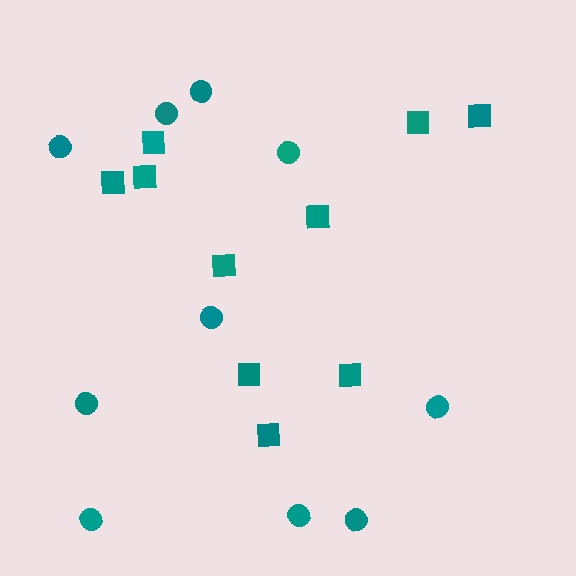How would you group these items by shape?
There are 2 groups: one group of circles (10) and one group of squares (10).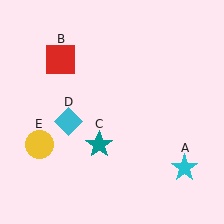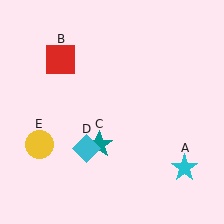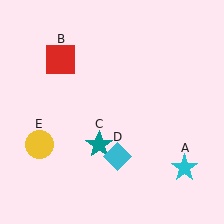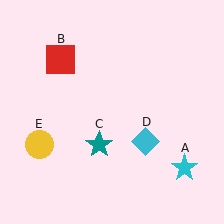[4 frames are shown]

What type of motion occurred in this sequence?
The cyan diamond (object D) rotated counterclockwise around the center of the scene.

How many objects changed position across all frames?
1 object changed position: cyan diamond (object D).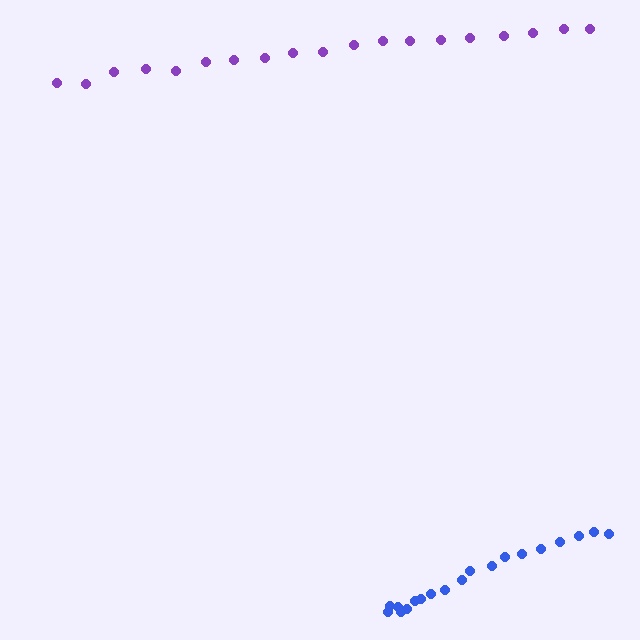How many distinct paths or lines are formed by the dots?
There are 2 distinct paths.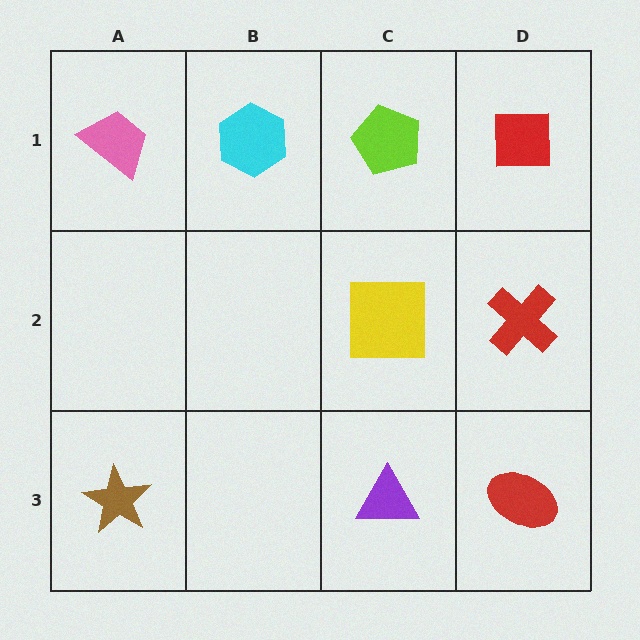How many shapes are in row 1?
4 shapes.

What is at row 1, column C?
A lime pentagon.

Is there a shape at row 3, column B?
No, that cell is empty.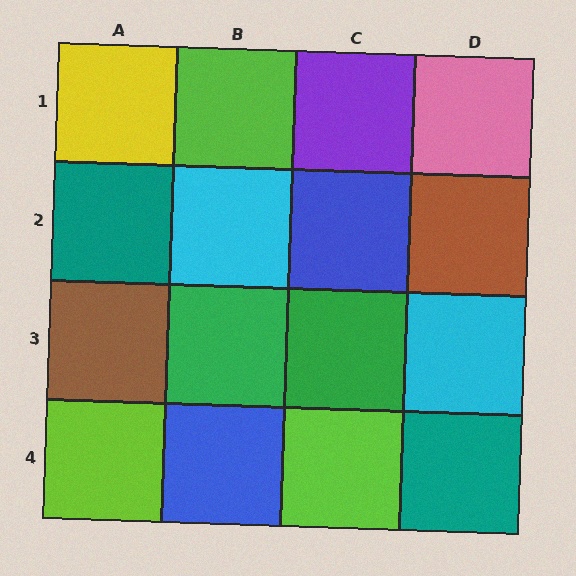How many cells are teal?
2 cells are teal.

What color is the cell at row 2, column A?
Teal.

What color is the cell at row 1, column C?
Purple.